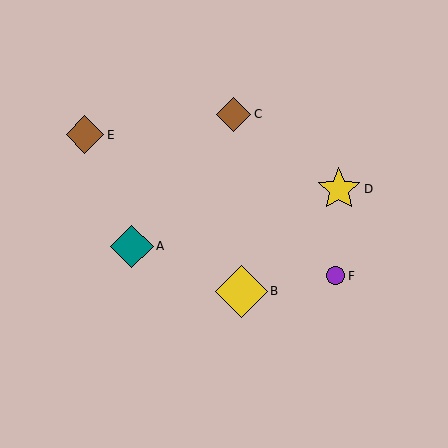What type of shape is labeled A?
Shape A is a teal diamond.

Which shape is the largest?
The yellow diamond (labeled B) is the largest.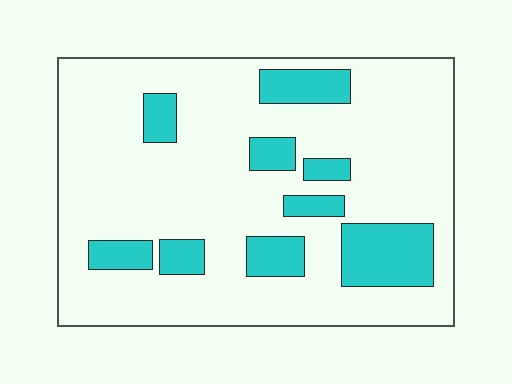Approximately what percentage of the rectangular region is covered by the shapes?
Approximately 20%.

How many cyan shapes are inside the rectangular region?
9.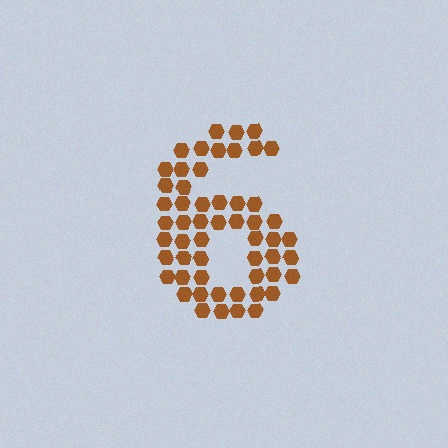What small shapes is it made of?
It is made of small hexagons.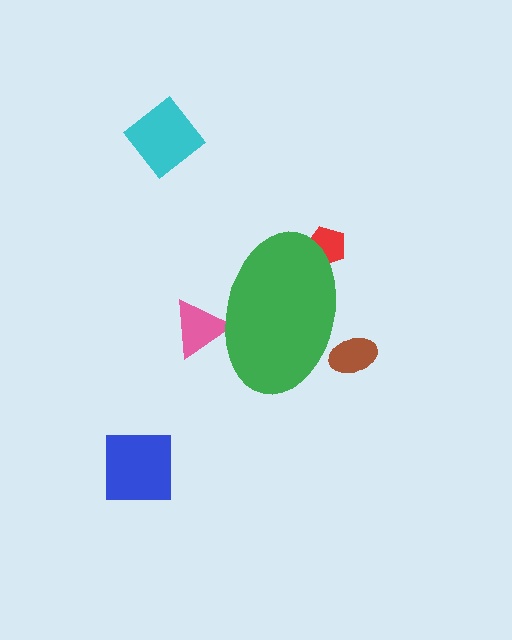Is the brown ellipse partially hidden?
Yes, the brown ellipse is partially hidden behind the green ellipse.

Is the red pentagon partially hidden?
Yes, the red pentagon is partially hidden behind the green ellipse.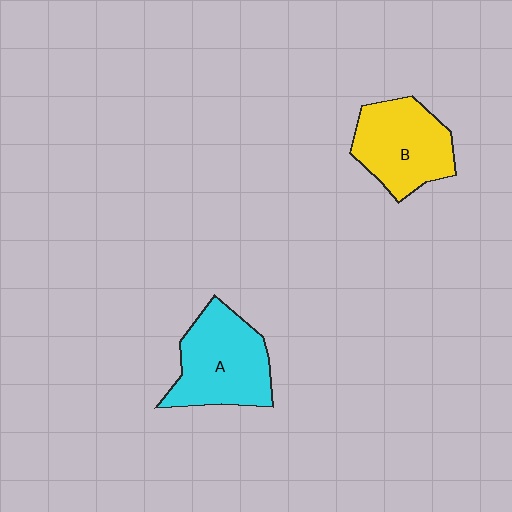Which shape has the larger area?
Shape A (cyan).